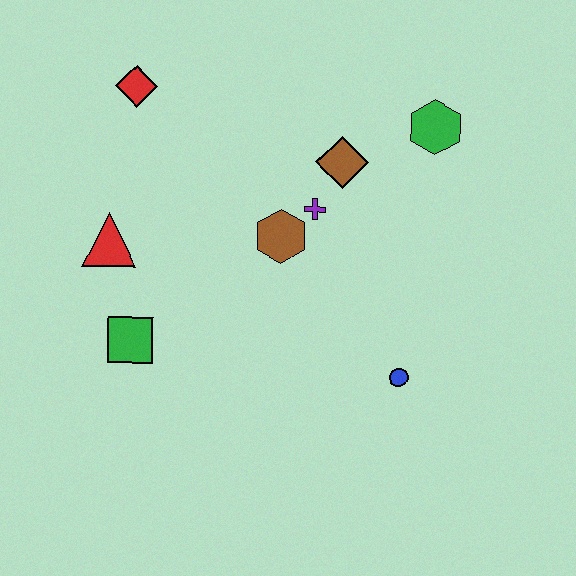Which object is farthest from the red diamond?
The blue circle is farthest from the red diamond.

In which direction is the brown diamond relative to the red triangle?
The brown diamond is to the right of the red triangle.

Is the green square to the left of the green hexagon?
Yes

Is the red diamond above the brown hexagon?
Yes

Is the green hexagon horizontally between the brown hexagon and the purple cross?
No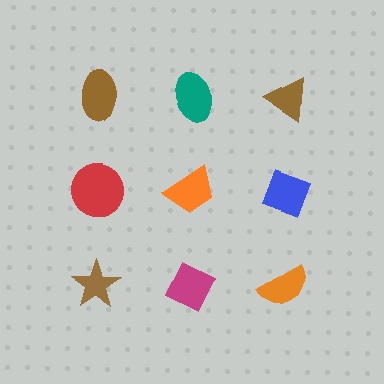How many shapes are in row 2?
3 shapes.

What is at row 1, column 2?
A teal ellipse.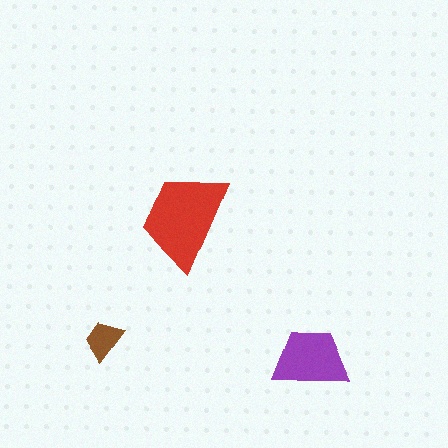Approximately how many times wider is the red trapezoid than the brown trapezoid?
About 2.5 times wider.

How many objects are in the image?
There are 3 objects in the image.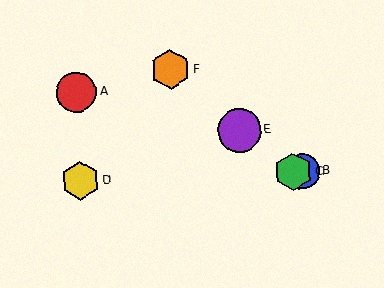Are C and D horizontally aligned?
Yes, both are at y≈172.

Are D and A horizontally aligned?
No, D is at y≈181 and A is at y≈92.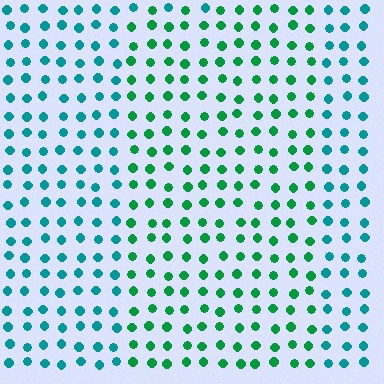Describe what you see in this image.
The image is filled with small teal elements in a uniform arrangement. A rectangle-shaped region is visible where the elements are tinted to a slightly different hue, forming a subtle color boundary.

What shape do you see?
I see a rectangle.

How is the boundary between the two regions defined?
The boundary is defined purely by a slight shift in hue (about 38 degrees). Spacing, size, and orientation are identical on both sides.